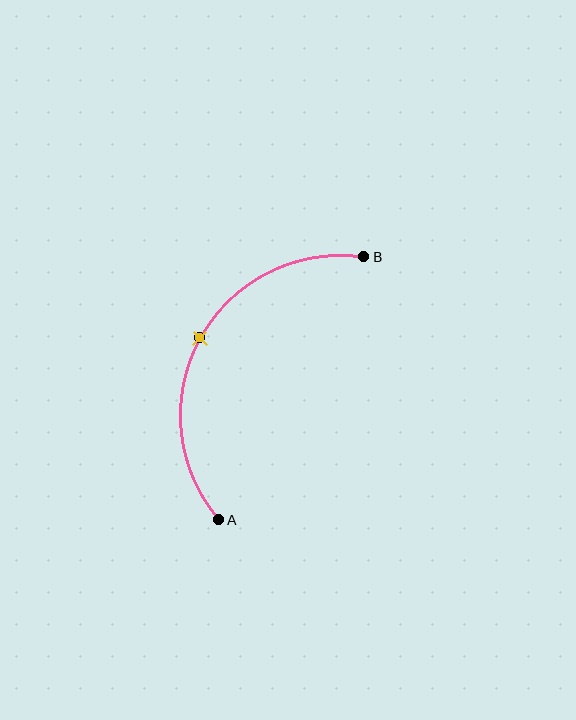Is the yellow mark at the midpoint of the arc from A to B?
Yes. The yellow mark lies on the arc at equal arc-length from both A and B — it is the arc midpoint.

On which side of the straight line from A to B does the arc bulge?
The arc bulges to the left of the straight line connecting A and B.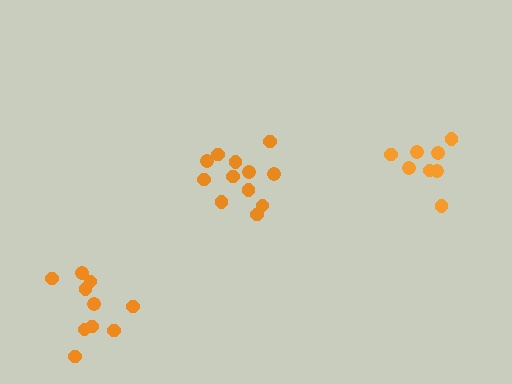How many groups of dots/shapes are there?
There are 3 groups.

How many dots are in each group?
Group 1: 12 dots, Group 2: 8 dots, Group 3: 10 dots (30 total).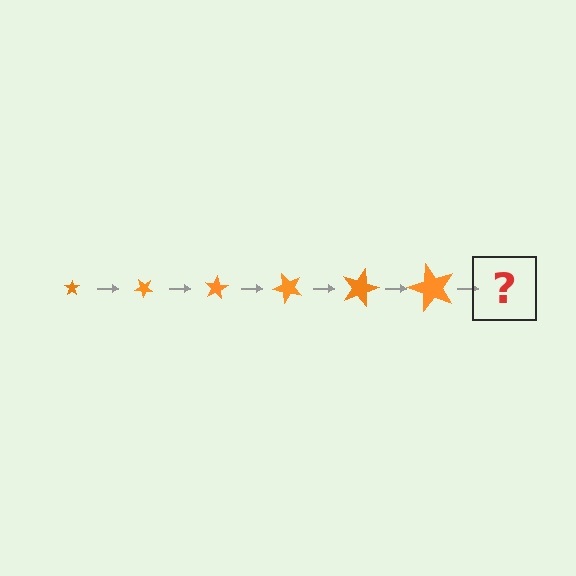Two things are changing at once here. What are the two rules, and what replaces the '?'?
The two rules are that the star grows larger each step and it rotates 40 degrees each step. The '?' should be a star, larger than the previous one and rotated 240 degrees from the start.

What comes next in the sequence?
The next element should be a star, larger than the previous one and rotated 240 degrees from the start.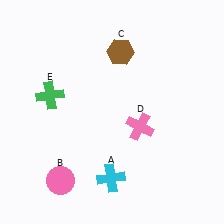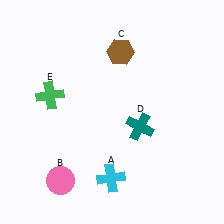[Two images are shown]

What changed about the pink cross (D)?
In Image 1, D is pink. In Image 2, it changed to teal.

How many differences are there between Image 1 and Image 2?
There is 1 difference between the two images.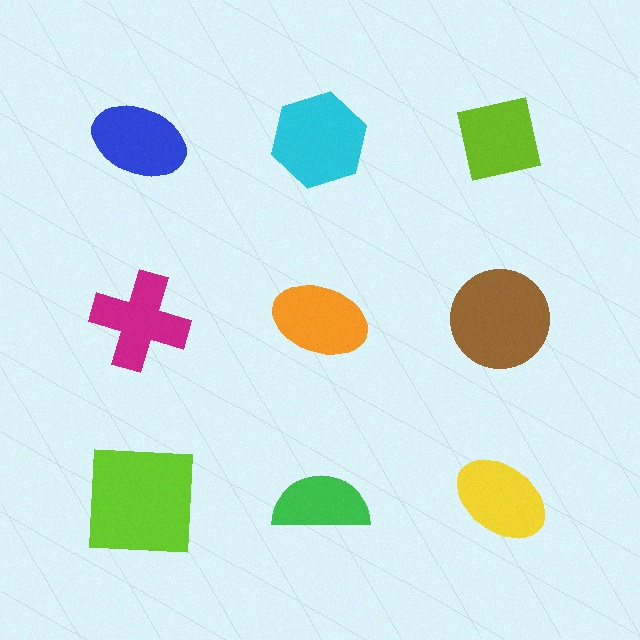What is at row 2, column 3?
A brown circle.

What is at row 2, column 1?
A magenta cross.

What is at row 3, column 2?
A green semicircle.